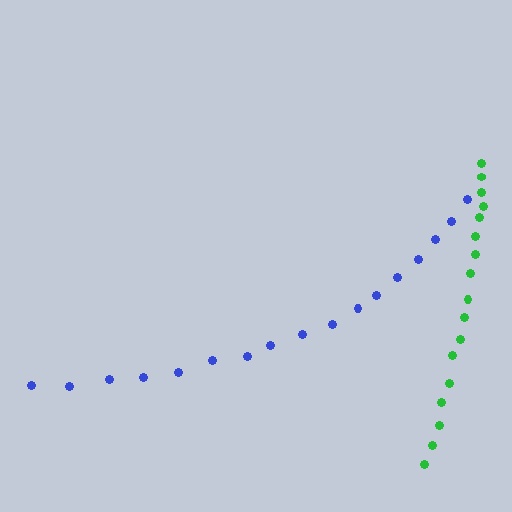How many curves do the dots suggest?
There are 2 distinct paths.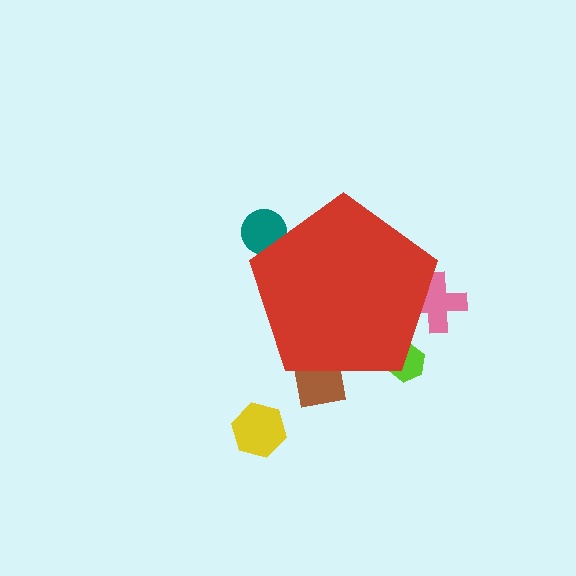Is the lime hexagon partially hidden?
Yes, the lime hexagon is partially hidden behind the red pentagon.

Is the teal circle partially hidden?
Yes, the teal circle is partially hidden behind the red pentagon.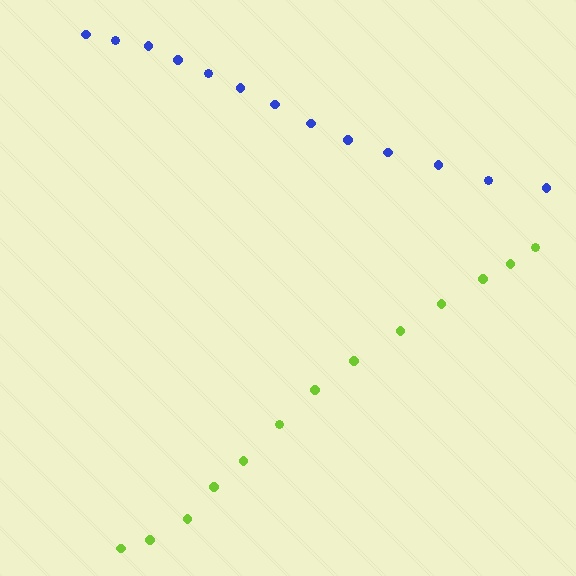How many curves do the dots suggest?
There are 2 distinct paths.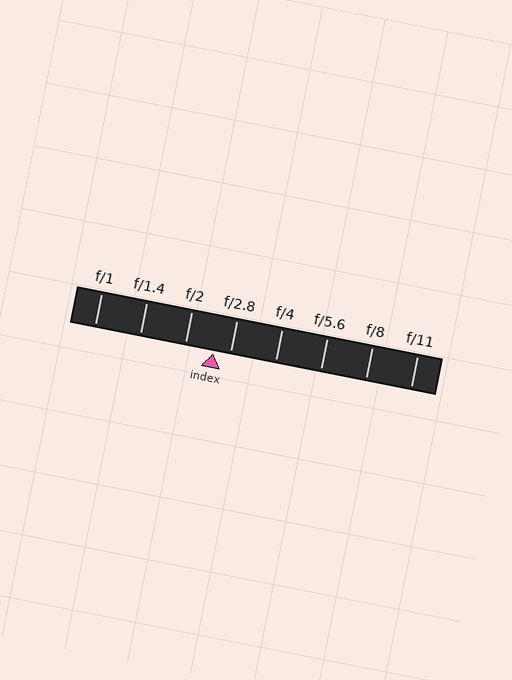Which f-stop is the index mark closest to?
The index mark is closest to f/2.8.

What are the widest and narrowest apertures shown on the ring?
The widest aperture shown is f/1 and the narrowest is f/11.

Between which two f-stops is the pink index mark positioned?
The index mark is between f/2 and f/2.8.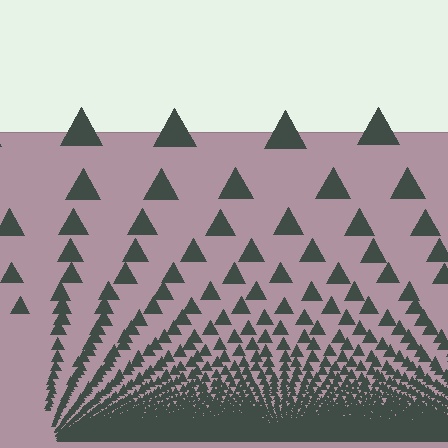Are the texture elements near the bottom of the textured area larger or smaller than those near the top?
Smaller. The gradient is inverted — elements near the bottom are smaller and denser.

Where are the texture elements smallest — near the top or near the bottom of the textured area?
Near the bottom.